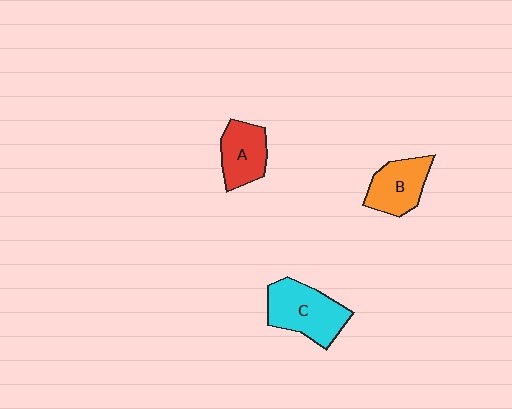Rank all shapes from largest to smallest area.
From largest to smallest: C (cyan), B (orange), A (red).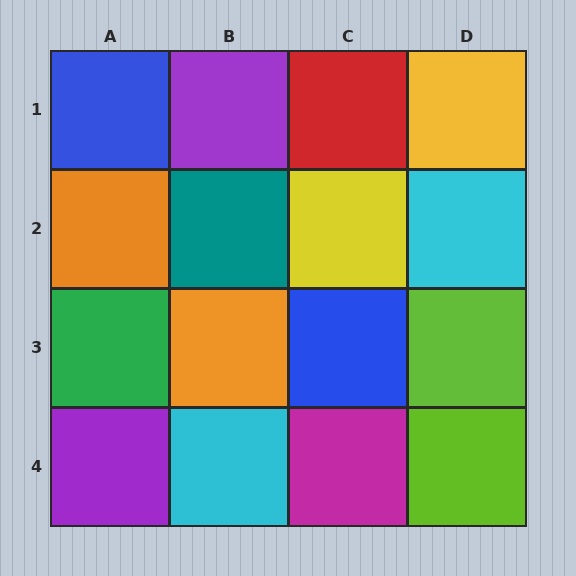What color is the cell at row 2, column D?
Cyan.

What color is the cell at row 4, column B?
Cyan.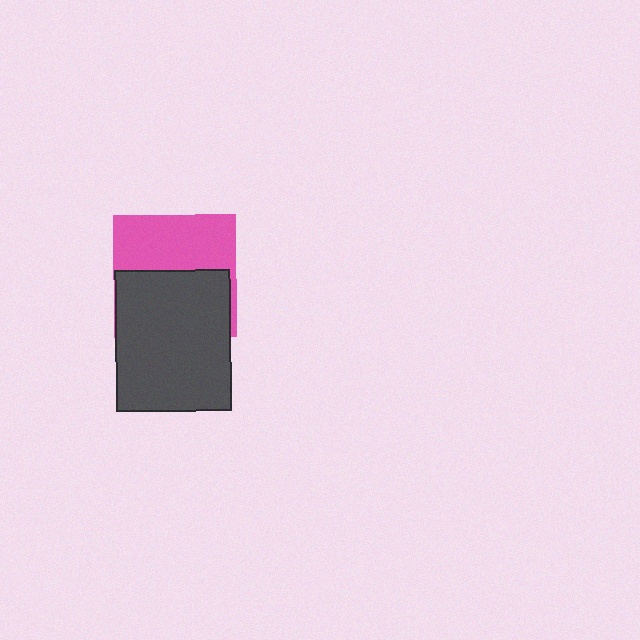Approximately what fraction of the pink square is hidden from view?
Roughly 52% of the pink square is hidden behind the dark gray rectangle.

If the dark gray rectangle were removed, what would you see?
You would see the complete pink square.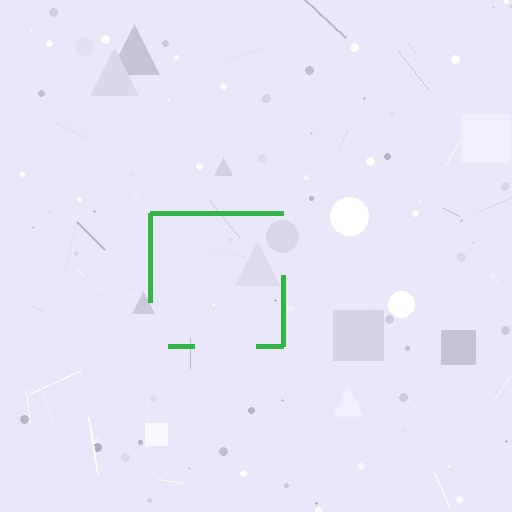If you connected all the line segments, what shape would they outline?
They would outline a square.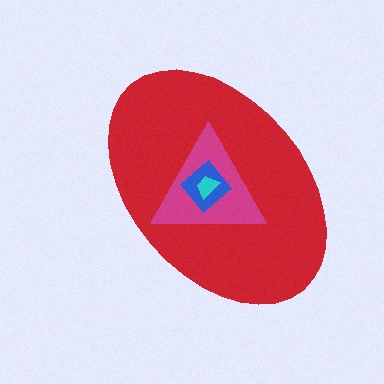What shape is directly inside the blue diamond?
The cyan trapezoid.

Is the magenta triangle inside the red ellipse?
Yes.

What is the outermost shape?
The red ellipse.